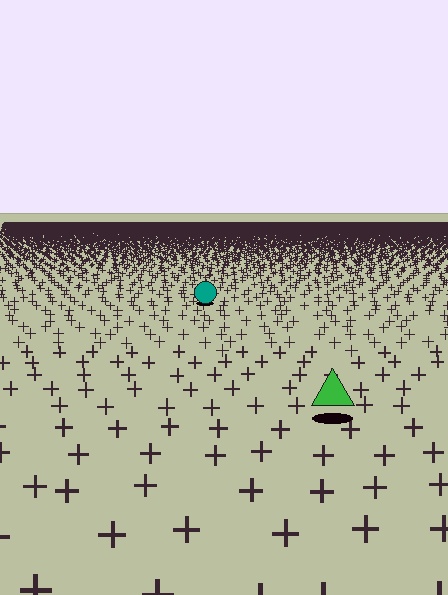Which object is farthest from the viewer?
The teal circle is farthest from the viewer. It appears smaller and the ground texture around it is denser.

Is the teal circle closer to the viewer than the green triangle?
No. The green triangle is closer — you can tell from the texture gradient: the ground texture is coarser near it.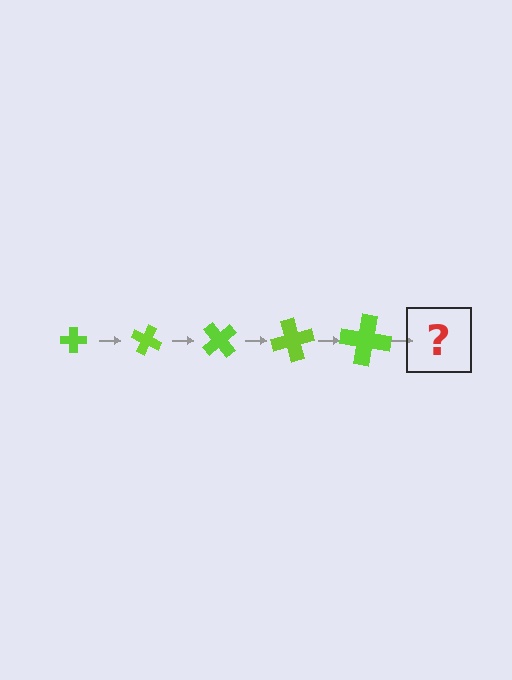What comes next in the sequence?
The next element should be a cross, larger than the previous one and rotated 125 degrees from the start.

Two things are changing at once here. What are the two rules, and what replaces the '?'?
The two rules are that the cross grows larger each step and it rotates 25 degrees each step. The '?' should be a cross, larger than the previous one and rotated 125 degrees from the start.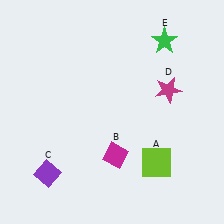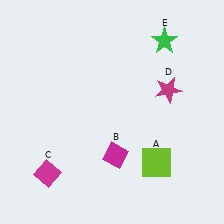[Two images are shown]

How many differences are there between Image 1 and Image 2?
There is 1 difference between the two images.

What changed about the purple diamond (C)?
In Image 1, C is purple. In Image 2, it changed to magenta.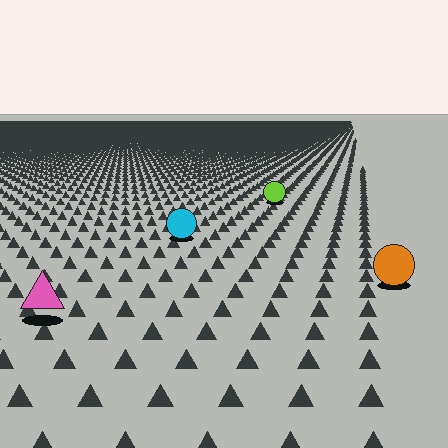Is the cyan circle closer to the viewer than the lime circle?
Yes. The cyan circle is closer — you can tell from the texture gradient: the ground texture is coarser near it.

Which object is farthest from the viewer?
The lime circle is farthest from the viewer. It appears smaller and the ground texture around it is denser.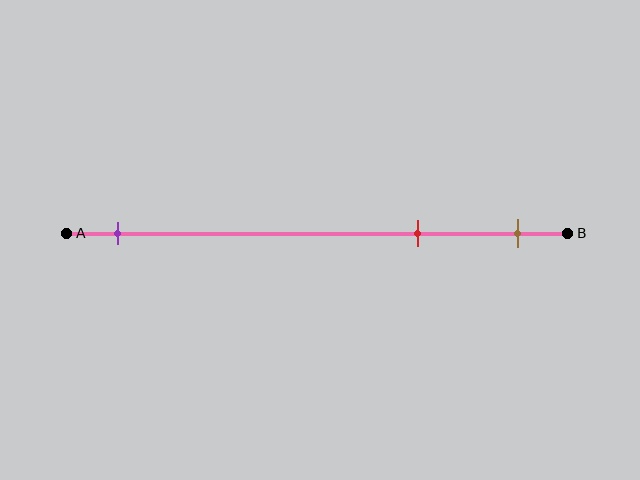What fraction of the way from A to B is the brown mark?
The brown mark is approximately 90% (0.9) of the way from A to B.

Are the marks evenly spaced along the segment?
No, the marks are not evenly spaced.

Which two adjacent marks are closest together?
The red and brown marks are the closest adjacent pair.